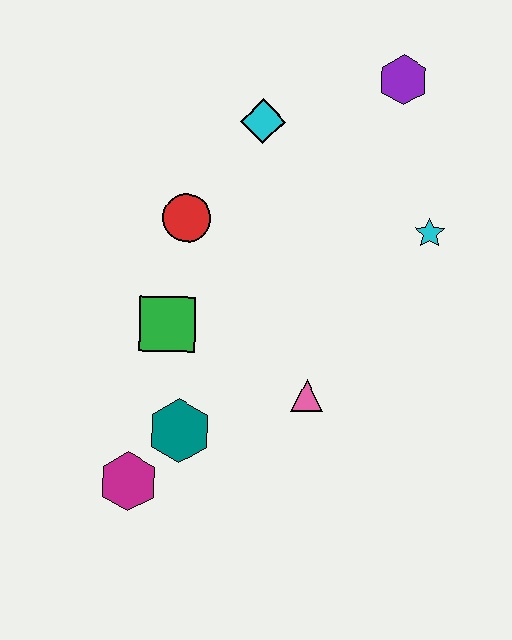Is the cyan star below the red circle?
Yes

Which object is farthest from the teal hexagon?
The purple hexagon is farthest from the teal hexagon.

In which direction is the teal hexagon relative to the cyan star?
The teal hexagon is to the left of the cyan star.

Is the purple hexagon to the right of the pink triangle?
Yes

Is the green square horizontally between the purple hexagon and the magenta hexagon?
Yes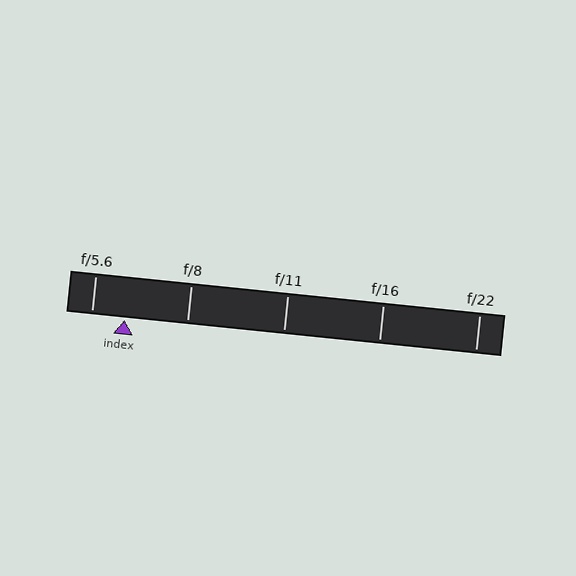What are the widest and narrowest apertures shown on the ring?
The widest aperture shown is f/5.6 and the narrowest is f/22.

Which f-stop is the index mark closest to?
The index mark is closest to f/5.6.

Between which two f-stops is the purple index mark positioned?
The index mark is between f/5.6 and f/8.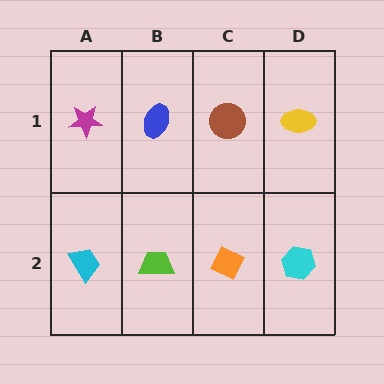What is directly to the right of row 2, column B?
An orange diamond.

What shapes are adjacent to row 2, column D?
A yellow ellipse (row 1, column D), an orange diamond (row 2, column C).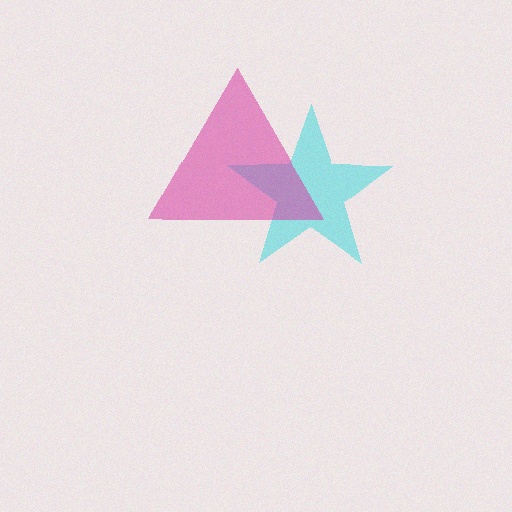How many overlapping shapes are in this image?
There are 2 overlapping shapes in the image.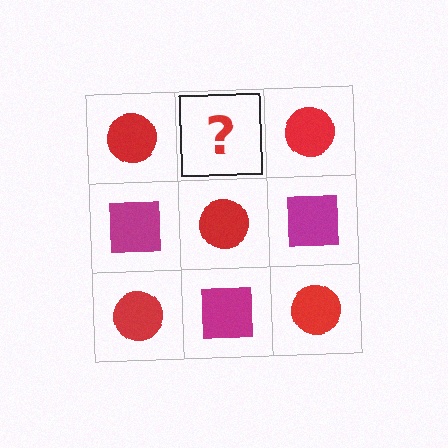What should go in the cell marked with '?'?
The missing cell should contain a magenta square.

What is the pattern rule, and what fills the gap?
The rule is that it alternates red circle and magenta square in a checkerboard pattern. The gap should be filled with a magenta square.